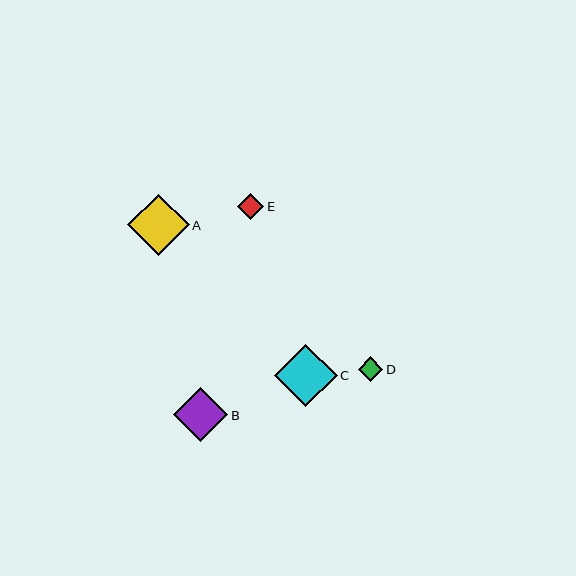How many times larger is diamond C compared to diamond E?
Diamond C is approximately 2.4 times the size of diamond E.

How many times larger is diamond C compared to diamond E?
Diamond C is approximately 2.4 times the size of diamond E.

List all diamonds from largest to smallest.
From largest to smallest: C, A, B, E, D.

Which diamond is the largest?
Diamond C is the largest with a size of approximately 62 pixels.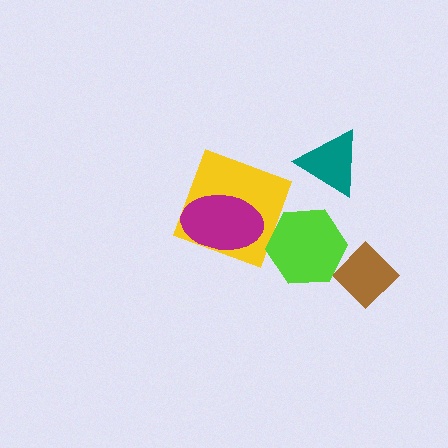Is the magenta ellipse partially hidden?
No, no other shape covers it.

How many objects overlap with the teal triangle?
0 objects overlap with the teal triangle.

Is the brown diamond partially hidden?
Yes, it is partially covered by another shape.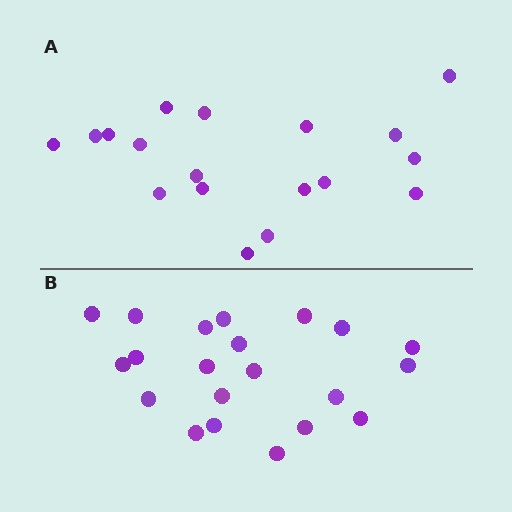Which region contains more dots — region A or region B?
Region B (the bottom region) has more dots.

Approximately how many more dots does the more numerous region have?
Region B has just a few more — roughly 2 or 3 more dots than region A.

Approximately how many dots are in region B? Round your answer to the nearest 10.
About 20 dots. (The exact count is 21, which rounds to 20.)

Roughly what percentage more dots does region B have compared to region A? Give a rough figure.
About 15% more.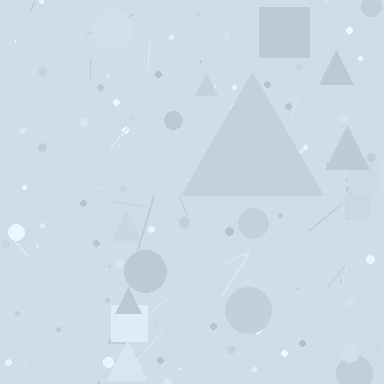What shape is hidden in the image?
A triangle is hidden in the image.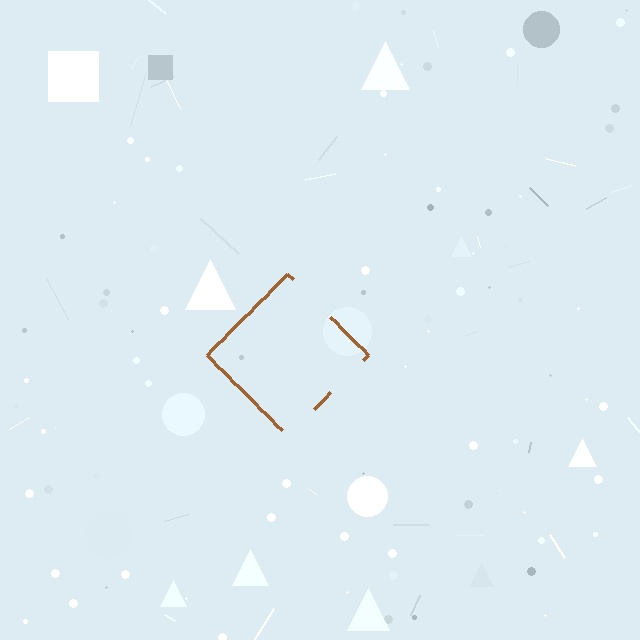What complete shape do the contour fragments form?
The contour fragments form a diamond.